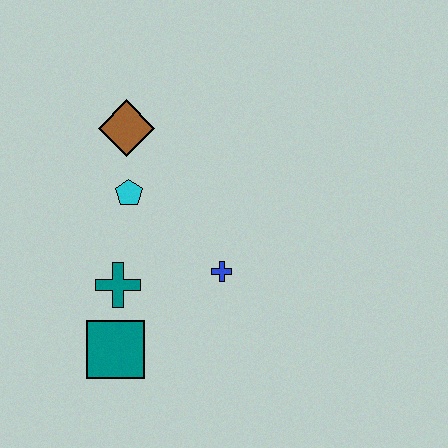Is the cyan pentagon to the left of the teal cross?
No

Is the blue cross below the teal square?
No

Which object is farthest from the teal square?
The brown diamond is farthest from the teal square.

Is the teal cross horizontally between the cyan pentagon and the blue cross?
No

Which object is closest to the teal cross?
The teal square is closest to the teal cross.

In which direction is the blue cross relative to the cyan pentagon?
The blue cross is to the right of the cyan pentagon.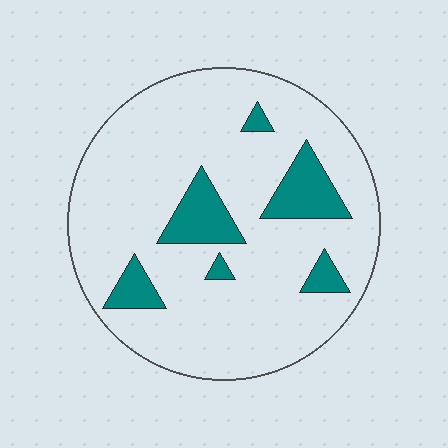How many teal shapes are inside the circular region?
6.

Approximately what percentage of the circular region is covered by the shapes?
Approximately 15%.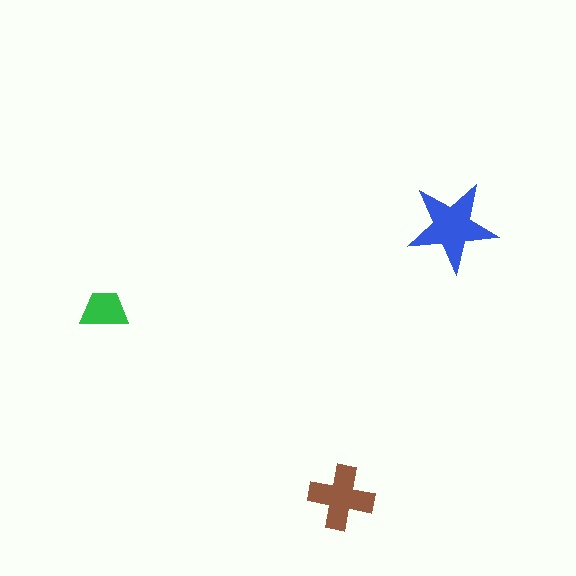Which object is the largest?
The blue star.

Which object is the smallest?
The green trapezoid.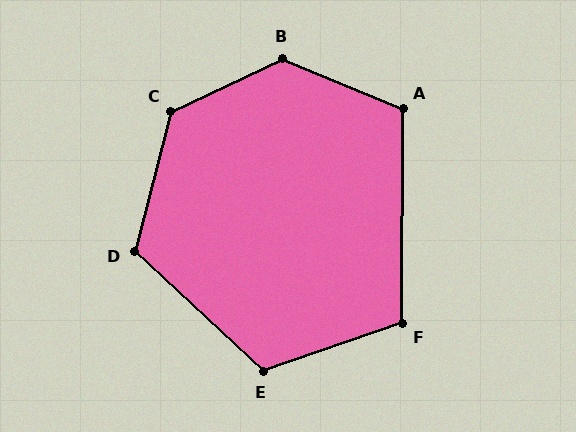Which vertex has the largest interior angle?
B, at approximately 132 degrees.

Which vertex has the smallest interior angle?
F, at approximately 109 degrees.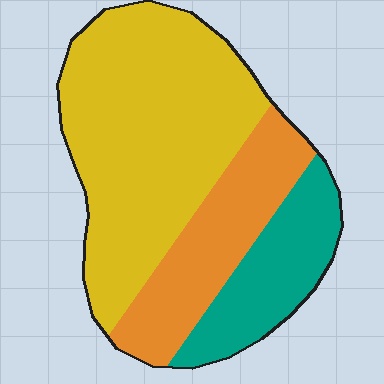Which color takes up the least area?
Teal, at roughly 20%.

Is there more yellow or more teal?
Yellow.